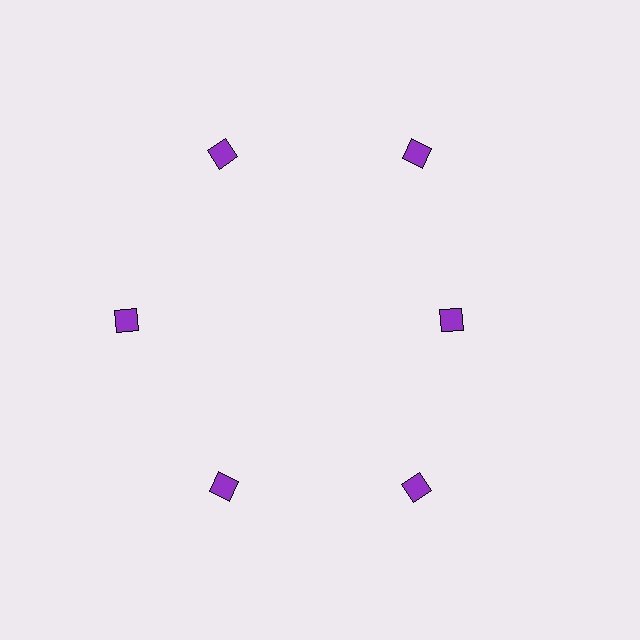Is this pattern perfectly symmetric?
No. The 6 purple diamonds are arranged in a ring, but one element near the 3 o'clock position is pulled inward toward the center, breaking the 6-fold rotational symmetry.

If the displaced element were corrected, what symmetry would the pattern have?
It would have 6-fold rotational symmetry — the pattern would map onto itself every 60 degrees.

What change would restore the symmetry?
The symmetry would be restored by moving it outward, back onto the ring so that all 6 diamonds sit at equal angles and equal distance from the center.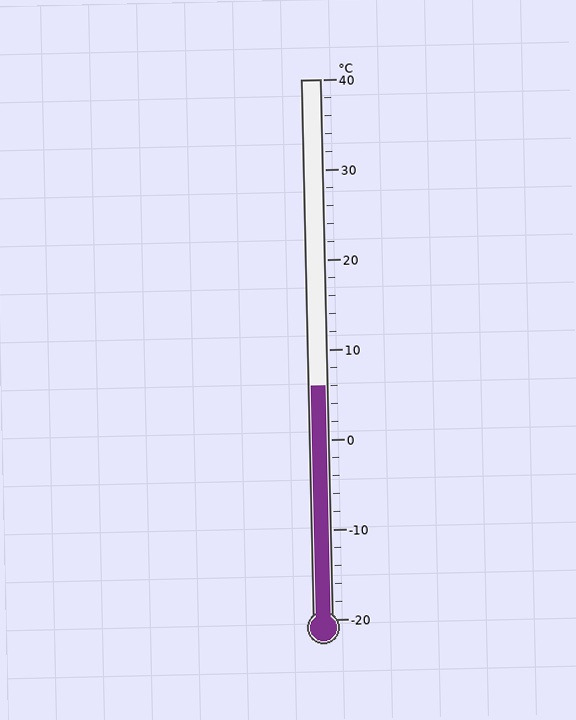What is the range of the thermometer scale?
The thermometer scale ranges from -20°C to 40°C.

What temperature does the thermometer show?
The thermometer shows approximately 6°C.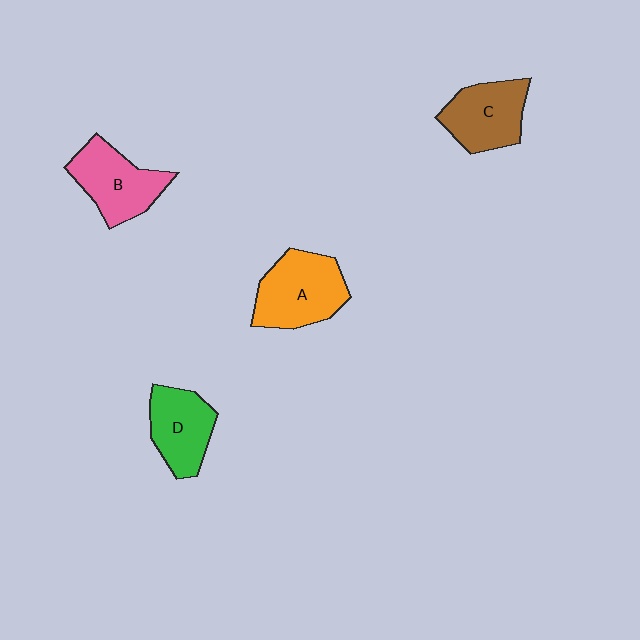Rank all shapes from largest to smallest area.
From largest to smallest: A (orange), B (pink), C (brown), D (green).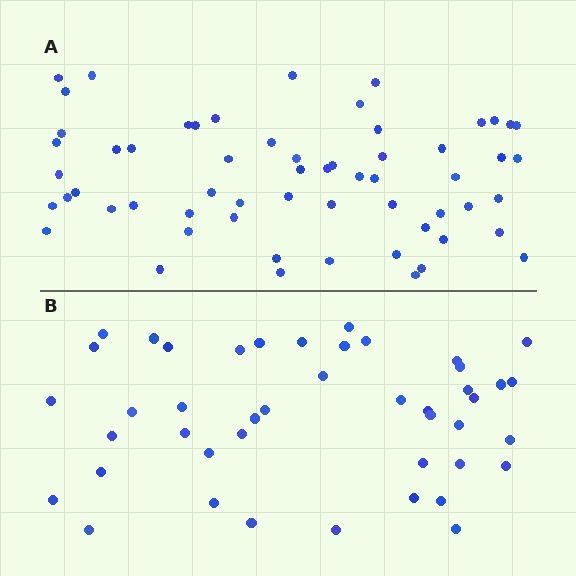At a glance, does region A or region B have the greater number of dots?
Region A (the top region) has more dots.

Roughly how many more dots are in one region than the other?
Region A has approximately 15 more dots than region B.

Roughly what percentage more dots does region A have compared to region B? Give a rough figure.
About 35% more.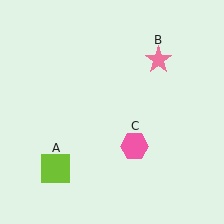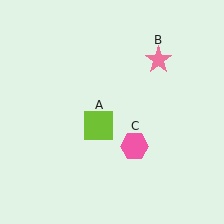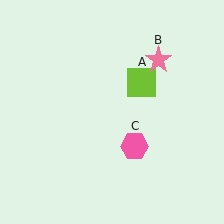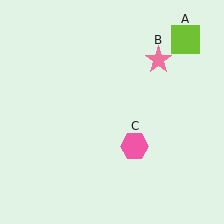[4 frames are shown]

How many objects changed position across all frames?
1 object changed position: lime square (object A).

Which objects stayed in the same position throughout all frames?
Pink star (object B) and pink hexagon (object C) remained stationary.